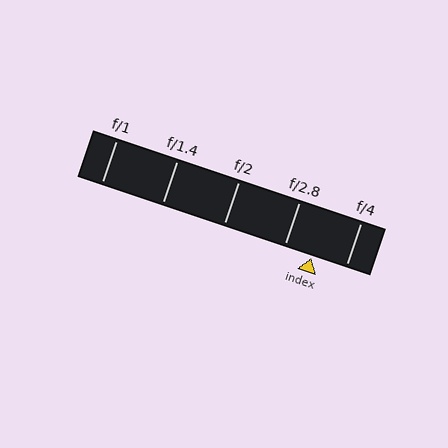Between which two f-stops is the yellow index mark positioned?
The index mark is between f/2.8 and f/4.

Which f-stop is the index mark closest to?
The index mark is closest to f/2.8.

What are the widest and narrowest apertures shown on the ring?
The widest aperture shown is f/1 and the narrowest is f/4.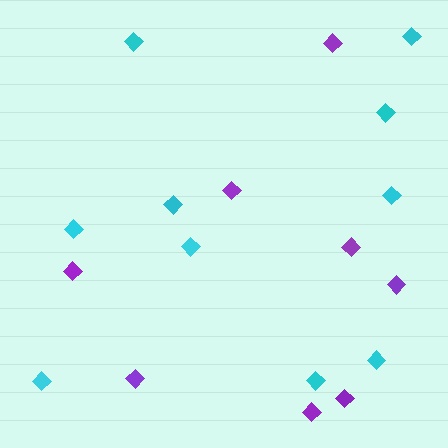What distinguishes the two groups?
There are 2 groups: one group of purple diamonds (8) and one group of cyan diamonds (10).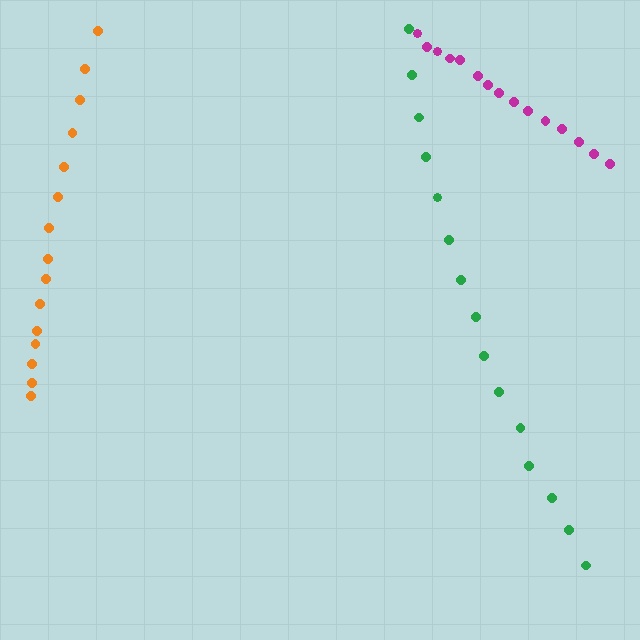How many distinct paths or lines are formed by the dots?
There are 3 distinct paths.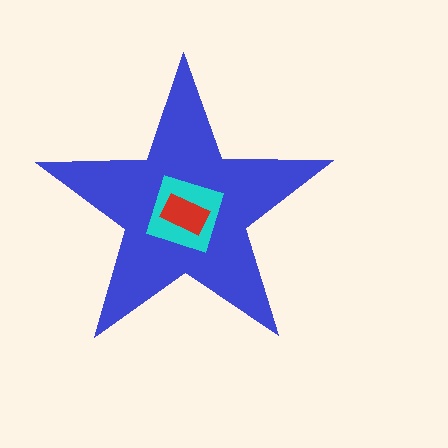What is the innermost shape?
The red rectangle.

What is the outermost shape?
The blue star.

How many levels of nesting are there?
3.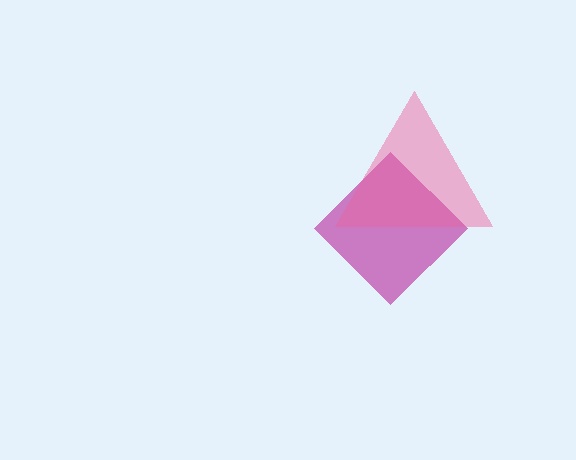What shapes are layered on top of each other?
The layered shapes are: a magenta diamond, a pink triangle.